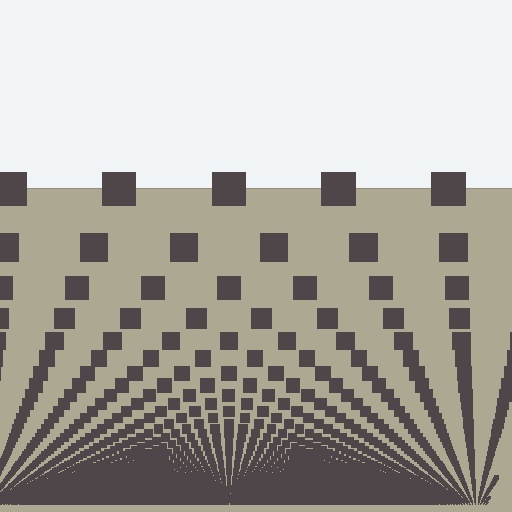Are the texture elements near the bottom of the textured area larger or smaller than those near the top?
Smaller. The gradient is inverted — elements near the bottom are smaller and denser.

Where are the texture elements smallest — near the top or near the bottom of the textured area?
Near the bottom.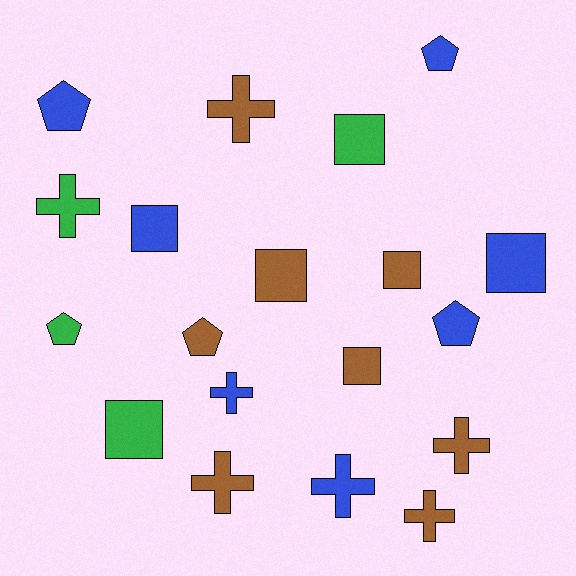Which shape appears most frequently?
Square, with 7 objects.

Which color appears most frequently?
Brown, with 8 objects.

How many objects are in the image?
There are 19 objects.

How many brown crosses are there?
There are 4 brown crosses.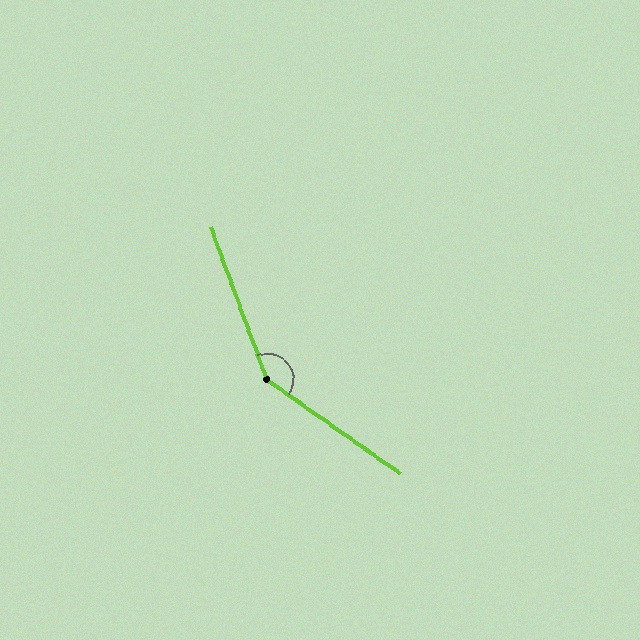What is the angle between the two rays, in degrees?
Approximately 145 degrees.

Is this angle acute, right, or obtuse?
It is obtuse.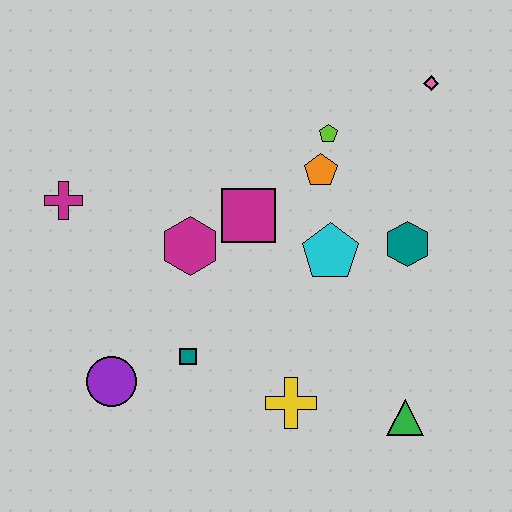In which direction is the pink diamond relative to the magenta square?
The pink diamond is to the right of the magenta square.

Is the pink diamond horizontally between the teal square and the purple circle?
No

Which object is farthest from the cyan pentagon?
The magenta cross is farthest from the cyan pentagon.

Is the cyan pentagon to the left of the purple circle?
No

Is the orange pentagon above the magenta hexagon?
Yes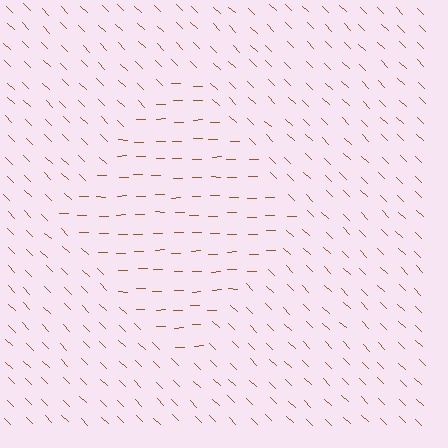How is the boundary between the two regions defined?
The boundary is defined purely by a change in line orientation (approximately 45 degrees difference). All lines are the same color and thickness.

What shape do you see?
I see a diamond.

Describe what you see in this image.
The image is filled with small brown line segments. A diamond region in the image has lines oriented differently from the surrounding lines, creating a visible texture boundary.